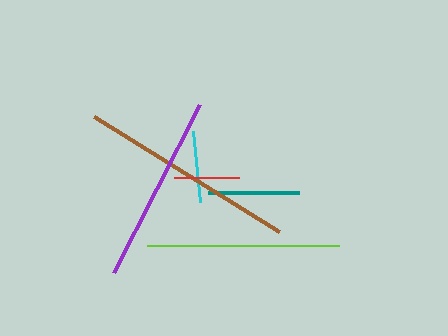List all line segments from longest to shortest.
From longest to shortest: brown, lime, purple, teal, cyan, red.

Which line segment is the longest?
The brown line is the longest at approximately 217 pixels.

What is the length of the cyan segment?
The cyan segment is approximately 71 pixels long.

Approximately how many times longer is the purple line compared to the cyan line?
The purple line is approximately 2.6 times the length of the cyan line.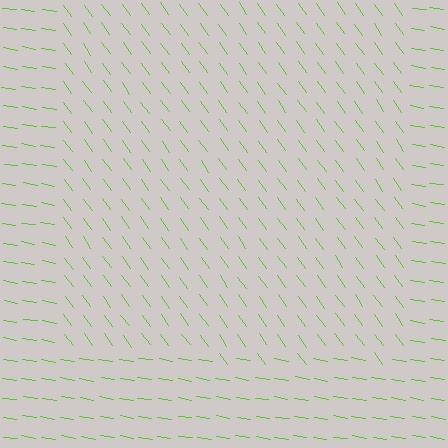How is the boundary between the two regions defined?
The boundary is defined purely by a change in line orientation (approximately 45 degrees difference). All lines are the same color and thickness.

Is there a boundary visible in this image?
Yes, there is a texture boundary formed by a change in line orientation.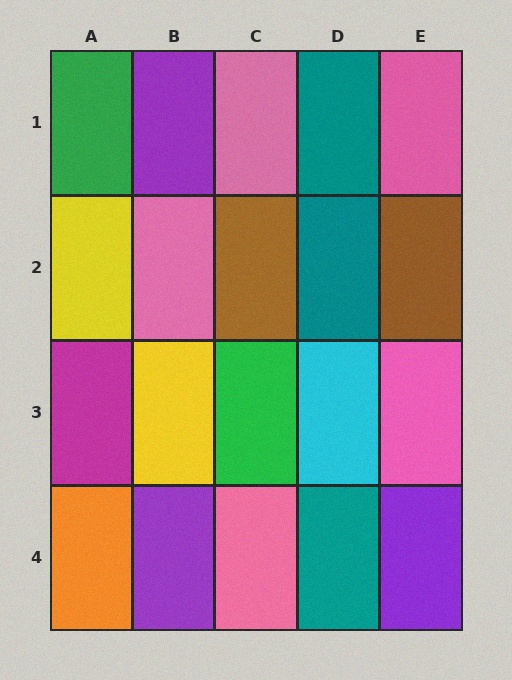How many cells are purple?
3 cells are purple.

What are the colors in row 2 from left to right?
Yellow, pink, brown, teal, brown.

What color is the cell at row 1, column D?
Teal.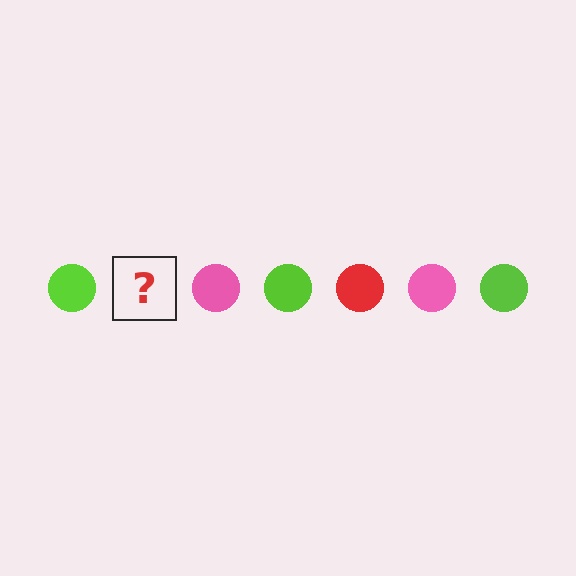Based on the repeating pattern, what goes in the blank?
The blank should be a red circle.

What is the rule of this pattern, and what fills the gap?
The rule is that the pattern cycles through lime, red, pink circles. The gap should be filled with a red circle.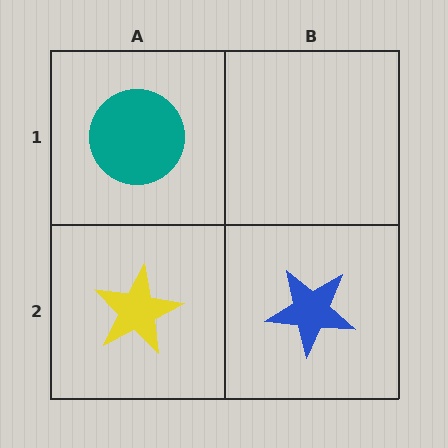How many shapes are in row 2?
2 shapes.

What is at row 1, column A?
A teal circle.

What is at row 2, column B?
A blue star.